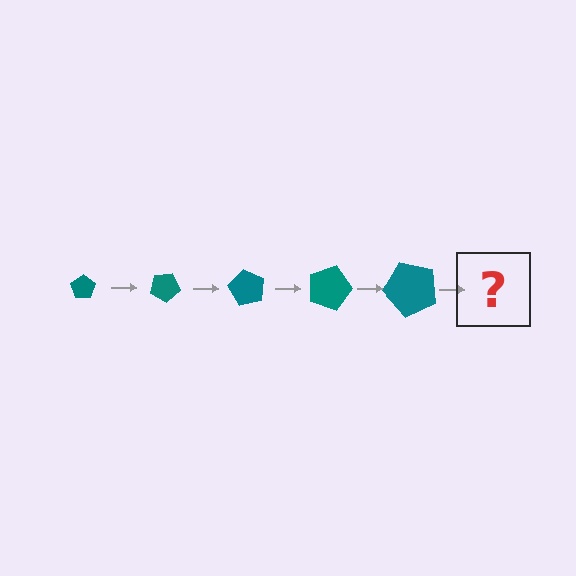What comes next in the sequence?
The next element should be a pentagon, larger than the previous one and rotated 150 degrees from the start.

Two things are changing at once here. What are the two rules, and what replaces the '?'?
The two rules are that the pentagon grows larger each step and it rotates 30 degrees each step. The '?' should be a pentagon, larger than the previous one and rotated 150 degrees from the start.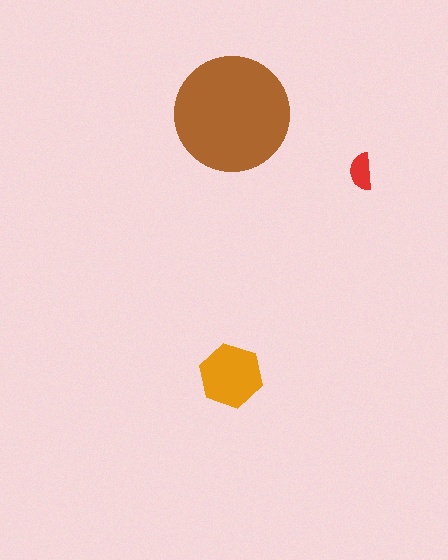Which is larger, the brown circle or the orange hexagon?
The brown circle.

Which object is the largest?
The brown circle.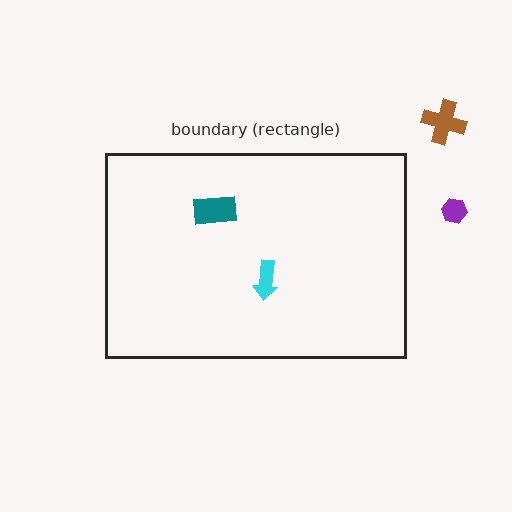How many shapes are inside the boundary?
2 inside, 2 outside.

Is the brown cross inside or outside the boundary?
Outside.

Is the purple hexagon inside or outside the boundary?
Outside.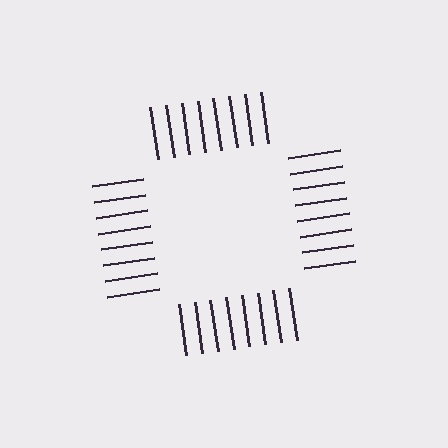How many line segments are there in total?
32 — 8 along each of the 4 edges.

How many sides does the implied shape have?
4 sides — the line-ends trace a square.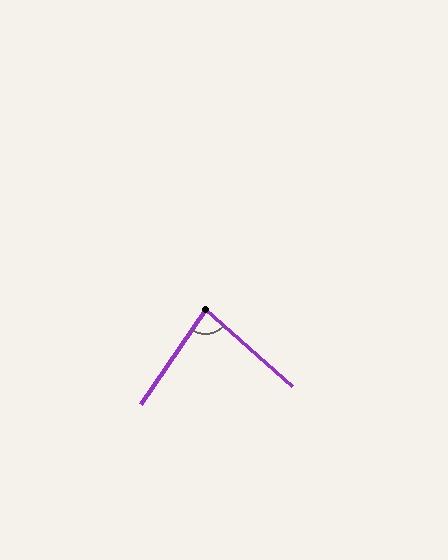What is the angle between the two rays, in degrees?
Approximately 83 degrees.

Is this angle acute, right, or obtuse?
It is acute.